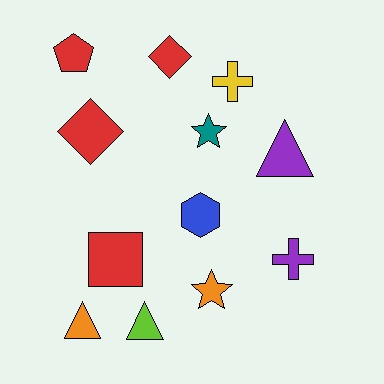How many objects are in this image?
There are 12 objects.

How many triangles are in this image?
There are 3 triangles.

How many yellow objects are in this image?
There is 1 yellow object.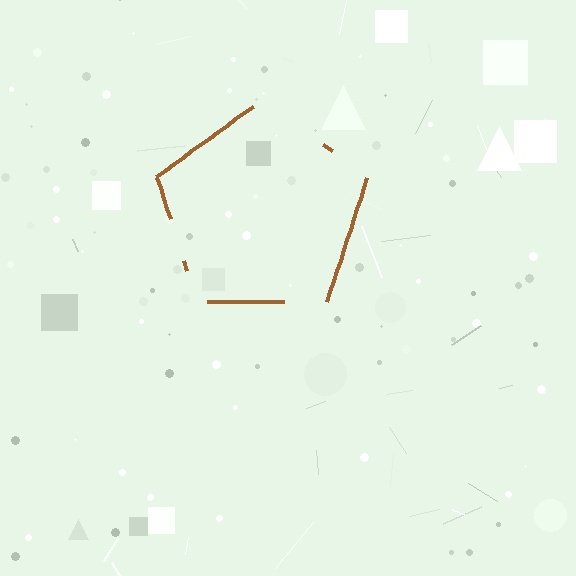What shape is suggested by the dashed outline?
The dashed outline suggests a pentagon.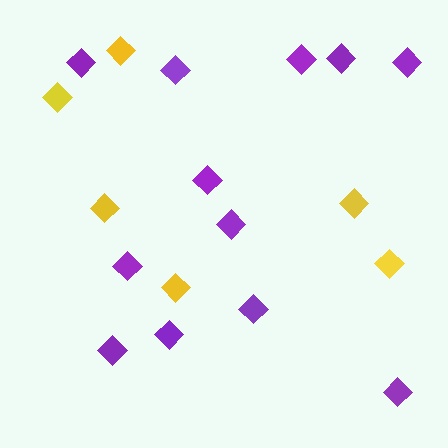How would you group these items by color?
There are 2 groups: one group of yellow diamonds (6) and one group of purple diamonds (12).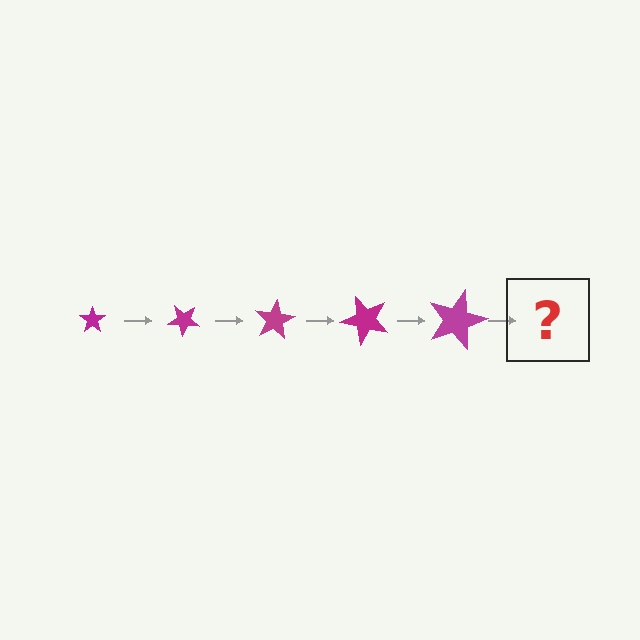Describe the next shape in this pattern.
It should be a star, larger than the previous one and rotated 200 degrees from the start.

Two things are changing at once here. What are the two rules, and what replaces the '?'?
The two rules are that the star grows larger each step and it rotates 40 degrees each step. The '?' should be a star, larger than the previous one and rotated 200 degrees from the start.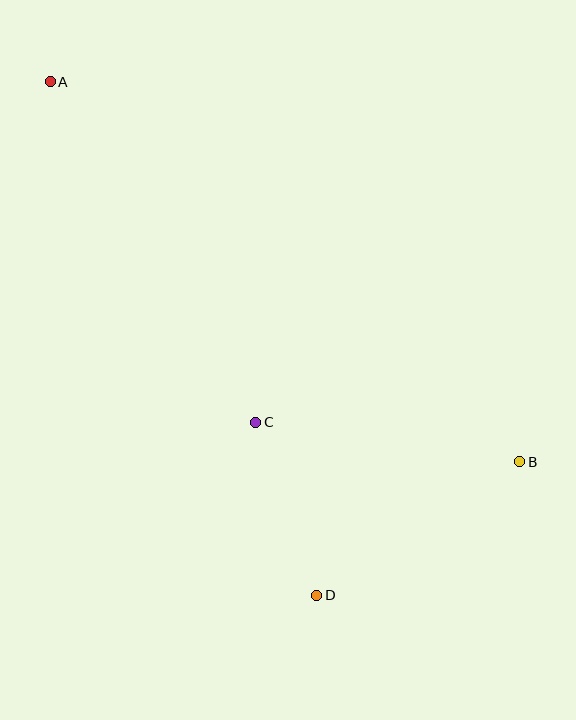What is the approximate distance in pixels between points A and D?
The distance between A and D is approximately 579 pixels.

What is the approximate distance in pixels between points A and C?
The distance between A and C is approximately 398 pixels.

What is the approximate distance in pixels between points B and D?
The distance between B and D is approximately 243 pixels.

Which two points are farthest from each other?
Points A and B are farthest from each other.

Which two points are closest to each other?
Points C and D are closest to each other.